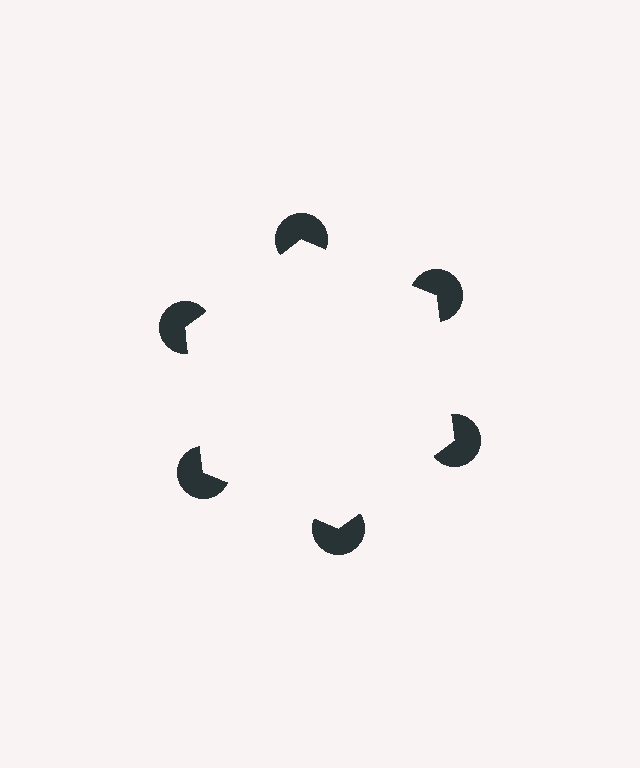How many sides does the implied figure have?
6 sides.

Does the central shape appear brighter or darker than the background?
It typically appears slightly brighter than the background, even though no actual brightness change is drawn.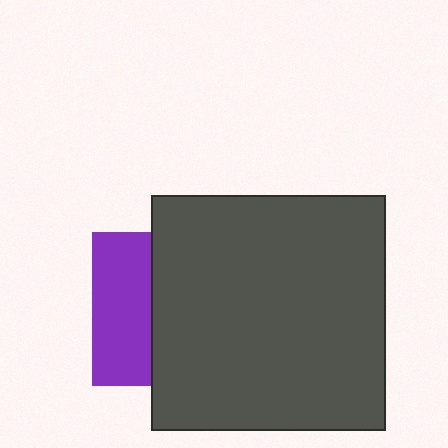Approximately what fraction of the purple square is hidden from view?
Roughly 62% of the purple square is hidden behind the dark gray square.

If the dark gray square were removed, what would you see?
You would see the complete purple square.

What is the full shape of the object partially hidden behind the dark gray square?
The partially hidden object is a purple square.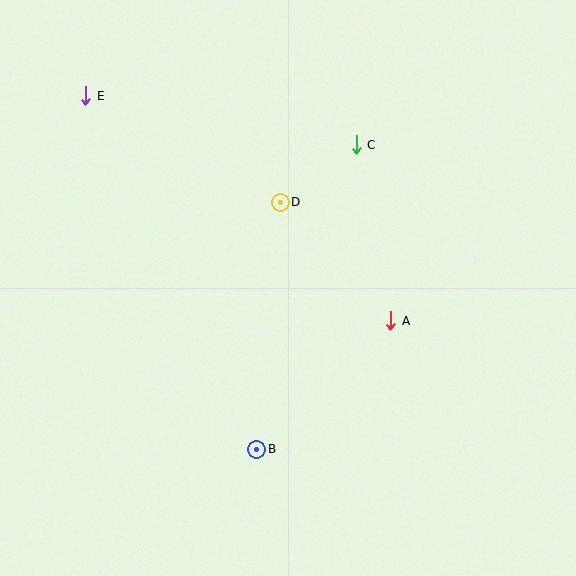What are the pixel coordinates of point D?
Point D is at (280, 202).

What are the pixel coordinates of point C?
Point C is at (356, 145).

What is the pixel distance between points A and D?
The distance between A and D is 162 pixels.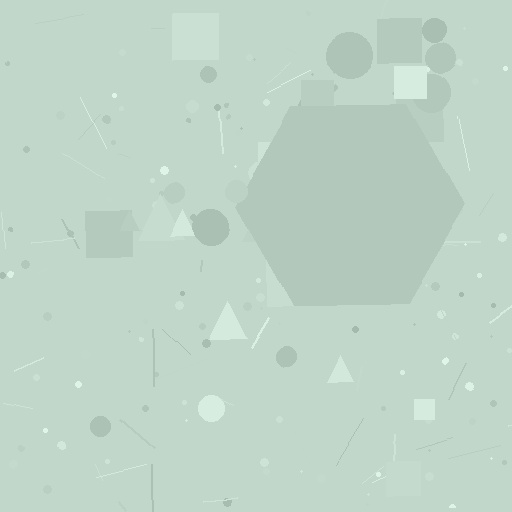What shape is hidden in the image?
A hexagon is hidden in the image.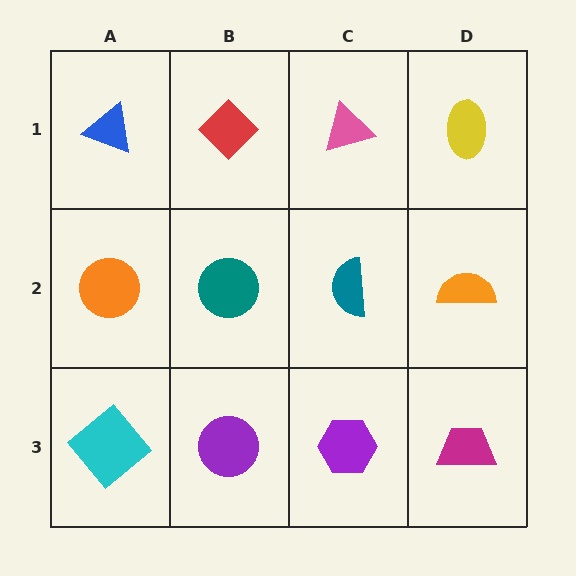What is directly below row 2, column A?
A cyan diamond.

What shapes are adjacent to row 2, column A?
A blue triangle (row 1, column A), a cyan diamond (row 3, column A), a teal circle (row 2, column B).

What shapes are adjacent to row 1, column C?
A teal semicircle (row 2, column C), a red diamond (row 1, column B), a yellow ellipse (row 1, column D).